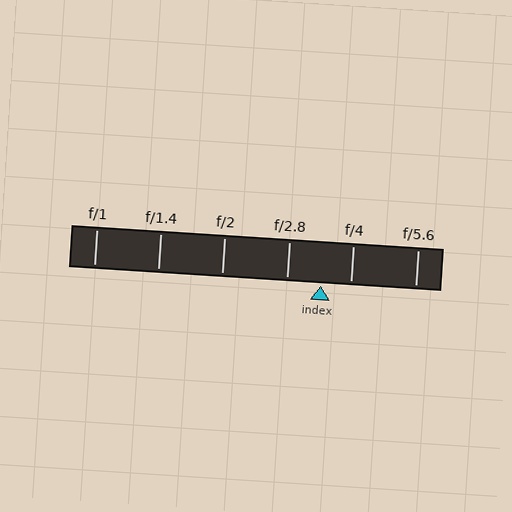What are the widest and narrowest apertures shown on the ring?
The widest aperture shown is f/1 and the narrowest is f/5.6.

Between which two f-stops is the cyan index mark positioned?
The index mark is between f/2.8 and f/4.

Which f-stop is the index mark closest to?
The index mark is closest to f/4.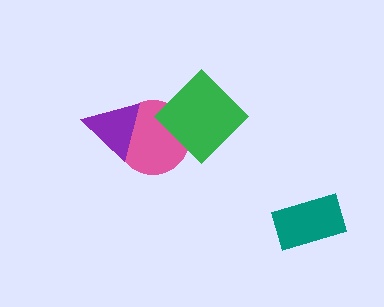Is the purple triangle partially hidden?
No, no other shape covers it.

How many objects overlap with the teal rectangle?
0 objects overlap with the teal rectangle.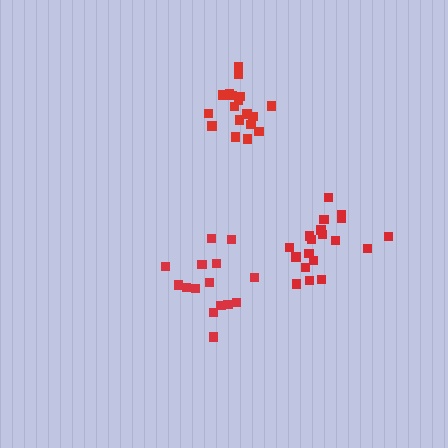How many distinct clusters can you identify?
There are 3 distinct clusters.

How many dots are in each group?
Group 1: 18 dots, Group 2: 15 dots, Group 3: 19 dots (52 total).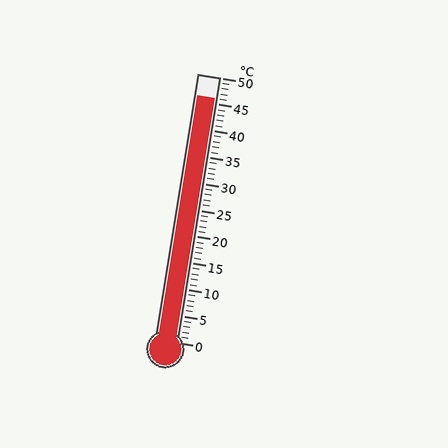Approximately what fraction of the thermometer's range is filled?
The thermometer is filled to approximately 90% of its range.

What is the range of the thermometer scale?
The thermometer scale ranges from 0°C to 50°C.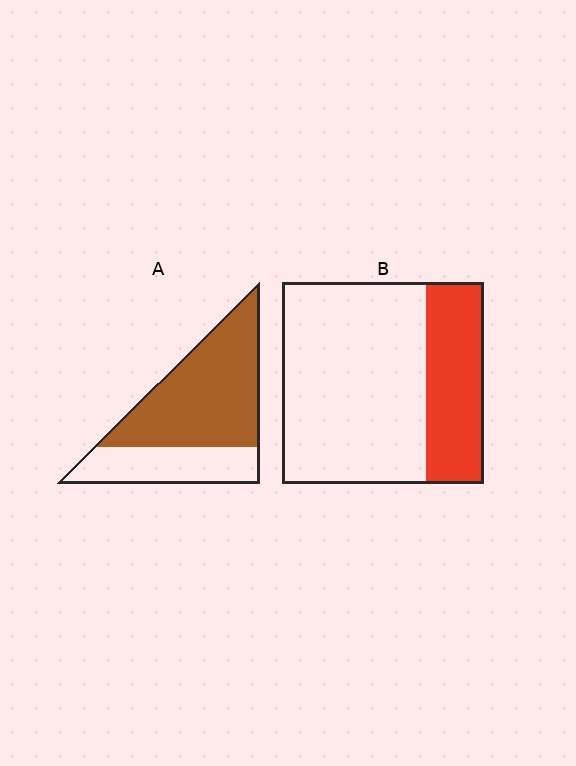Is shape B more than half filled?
No.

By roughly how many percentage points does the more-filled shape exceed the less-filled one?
By roughly 40 percentage points (A over B).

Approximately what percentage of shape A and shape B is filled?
A is approximately 65% and B is approximately 30%.